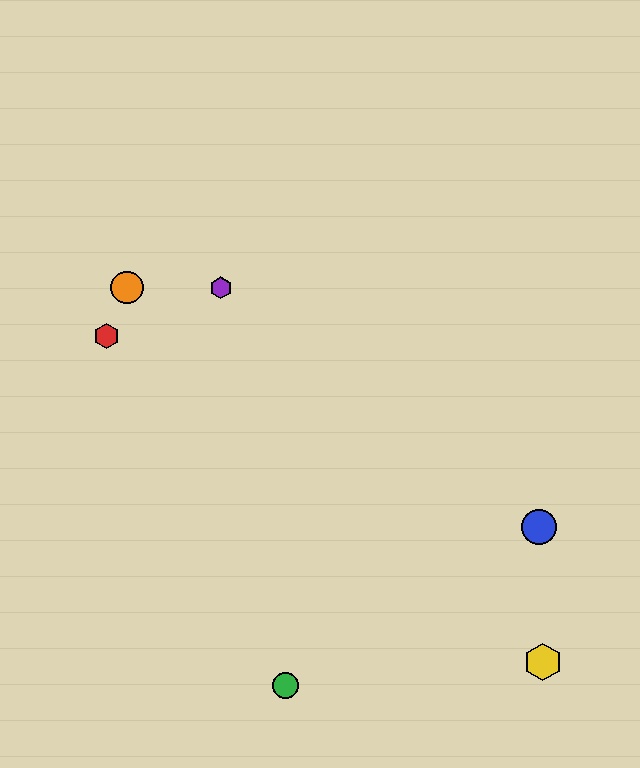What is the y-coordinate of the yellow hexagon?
The yellow hexagon is at y≈662.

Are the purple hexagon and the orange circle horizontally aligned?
Yes, both are at y≈288.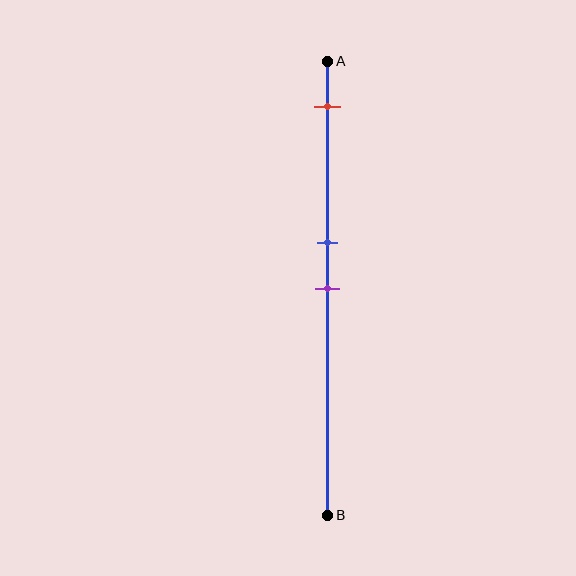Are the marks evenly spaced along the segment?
No, the marks are not evenly spaced.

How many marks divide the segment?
There are 3 marks dividing the segment.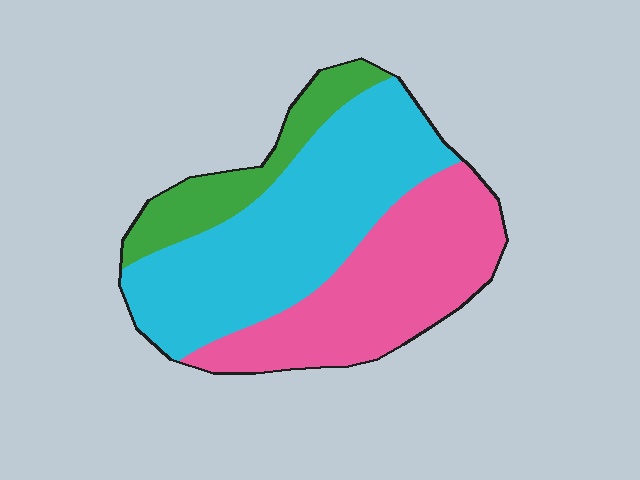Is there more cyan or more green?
Cyan.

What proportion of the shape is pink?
Pink covers roughly 35% of the shape.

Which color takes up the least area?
Green, at roughly 15%.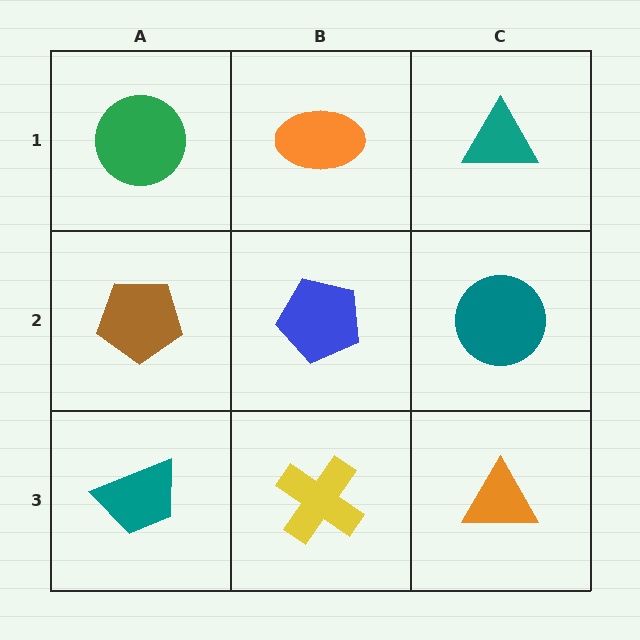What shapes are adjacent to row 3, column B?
A blue pentagon (row 2, column B), a teal trapezoid (row 3, column A), an orange triangle (row 3, column C).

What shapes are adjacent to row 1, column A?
A brown pentagon (row 2, column A), an orange ellipse (row 1, column B).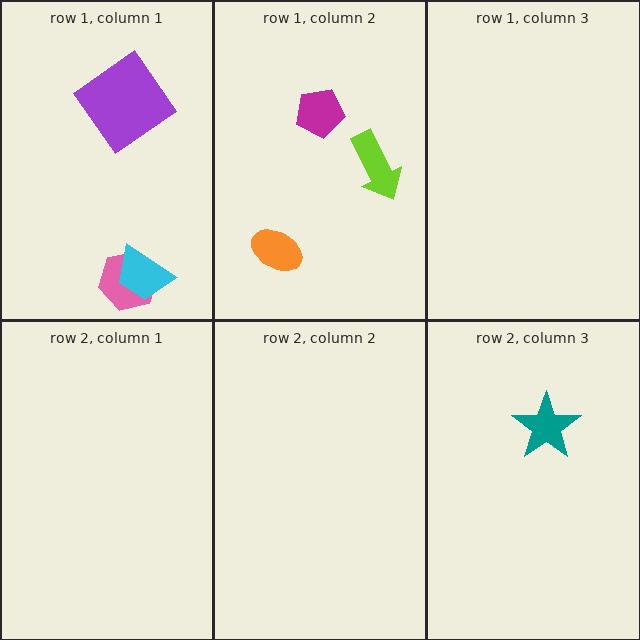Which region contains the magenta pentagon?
The row 1, column 2 region.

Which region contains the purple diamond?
The row 1, column 1 region.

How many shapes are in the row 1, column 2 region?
3.